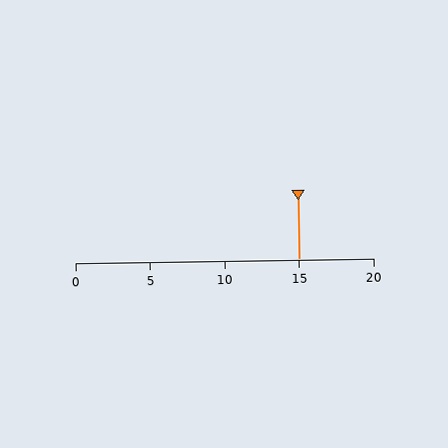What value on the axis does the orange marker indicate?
The marker indicates approximately 15.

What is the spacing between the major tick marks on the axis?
The major ticks are spaced 5 apart.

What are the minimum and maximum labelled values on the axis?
The axis runs from 0 to 20.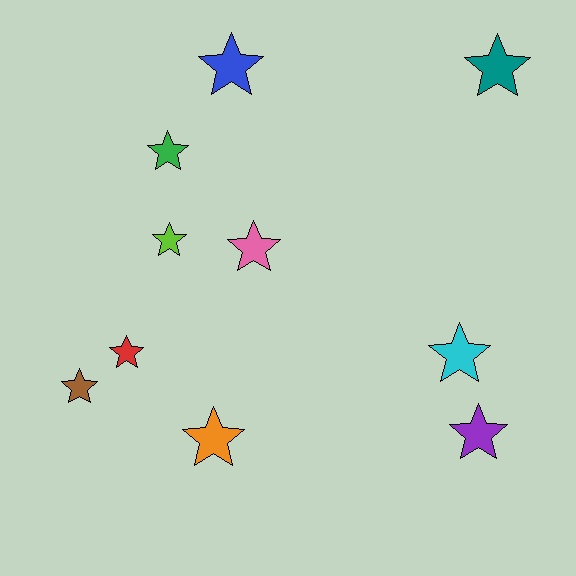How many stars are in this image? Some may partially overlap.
There are 10 stars.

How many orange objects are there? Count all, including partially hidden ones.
There is 1 orange object.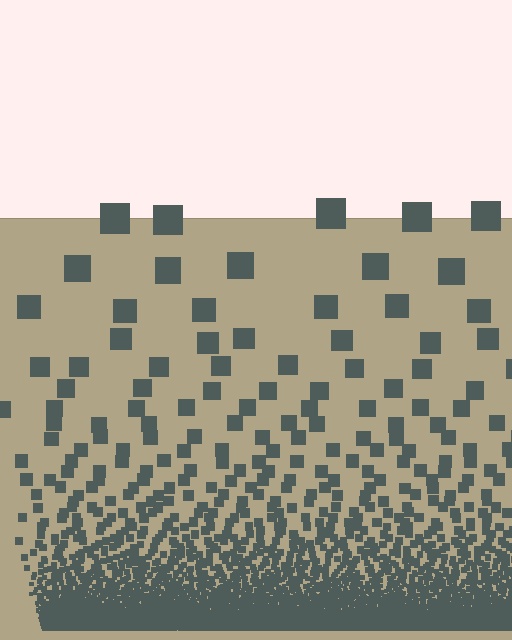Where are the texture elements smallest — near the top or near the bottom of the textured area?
Near the bottom.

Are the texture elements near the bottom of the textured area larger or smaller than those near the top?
Smaller. The gradient is inverted — elements near the bottom are smaller and denser.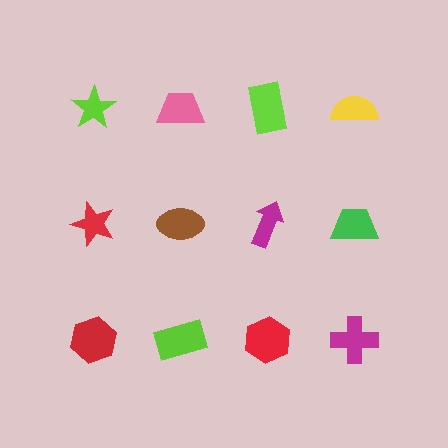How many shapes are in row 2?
4 shapes.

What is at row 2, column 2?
A brown ellipse.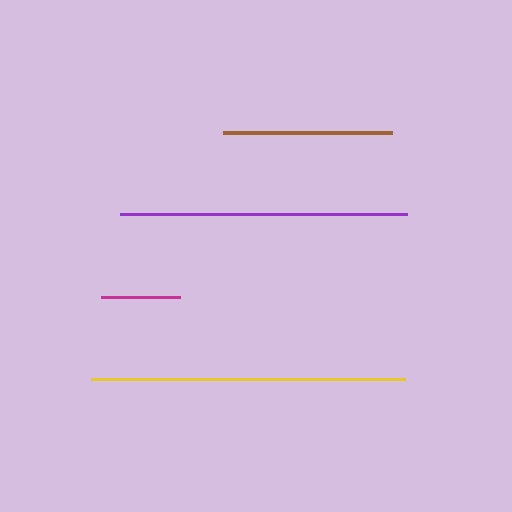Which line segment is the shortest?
The magenta line is the shortest at approximately 79 pixels.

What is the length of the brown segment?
The brown segment is approximately 168 pixels long.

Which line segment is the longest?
The yellow line is the longest at approximately 314 pixels.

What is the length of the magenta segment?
The magenta segment is approximately 79 pixels long.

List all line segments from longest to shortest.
From longest to shortest: yellow, purple, brown, magenta.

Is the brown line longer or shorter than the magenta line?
The brown line is longer than the magenta line.